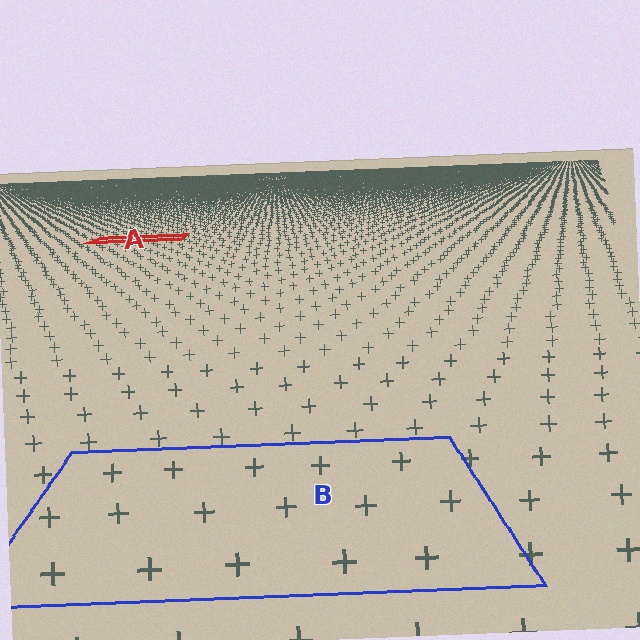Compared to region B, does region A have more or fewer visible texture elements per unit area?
Region A has more texture elements per unit area — they are packed more densely because it is farther away.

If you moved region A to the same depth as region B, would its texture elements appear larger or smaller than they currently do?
They would appear larger. At a closer depth, the same texture elements are projected at a bigger on-screen size.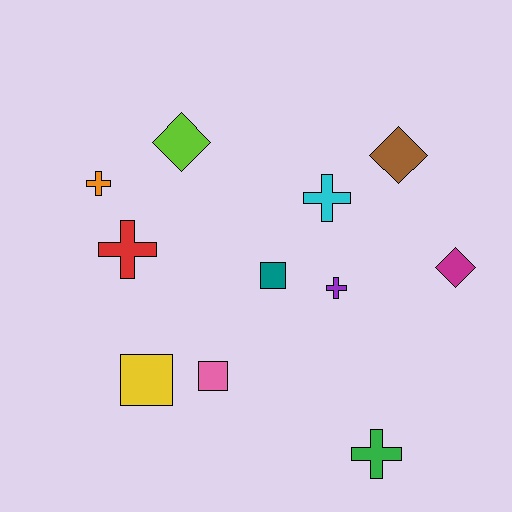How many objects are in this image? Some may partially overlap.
There are 11 objects.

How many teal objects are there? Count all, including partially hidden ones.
There is 1 teal object.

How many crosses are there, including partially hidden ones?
There are 5 crosses.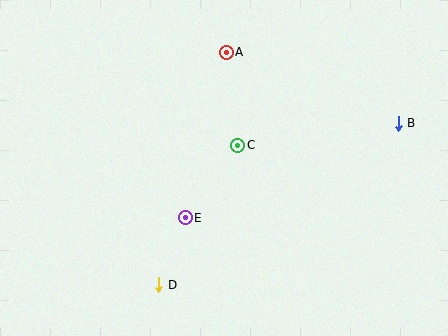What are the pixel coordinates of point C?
Point C is at (238, 145).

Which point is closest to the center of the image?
Point C at (238, 145) is closest to the center.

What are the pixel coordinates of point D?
Point D is at (159, 285).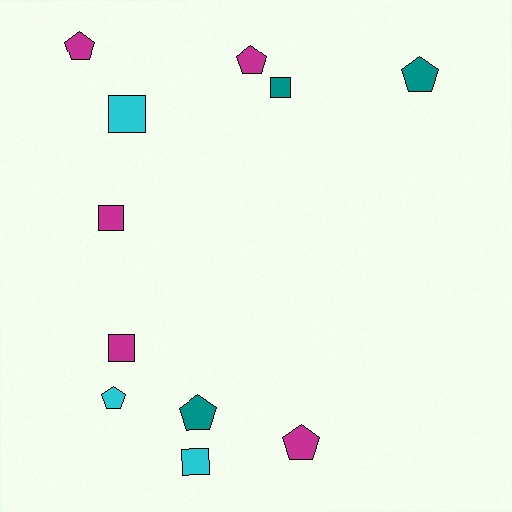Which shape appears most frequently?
Pentagon, with 6 objects.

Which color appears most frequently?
Magenta, with 5 objects.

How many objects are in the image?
There are 11 objects.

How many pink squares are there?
There are no pink squares.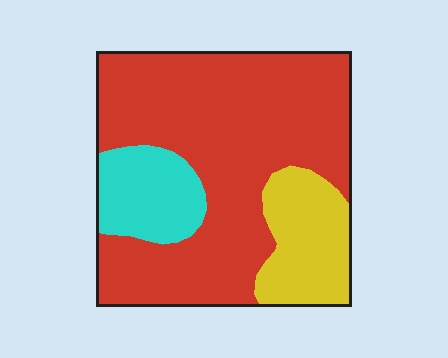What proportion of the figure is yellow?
Yellow covers about 15% of the figure.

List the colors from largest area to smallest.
From largest to smallest: red, yellow, cyan.